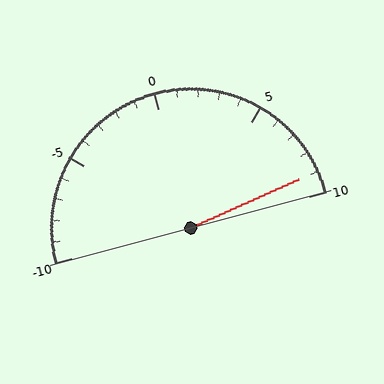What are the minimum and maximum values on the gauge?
The gauge ranges from -10 to 10.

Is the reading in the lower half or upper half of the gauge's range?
The reading is in the upper half of the range (-10 to 10).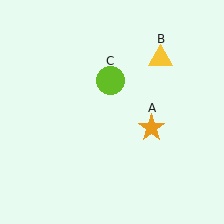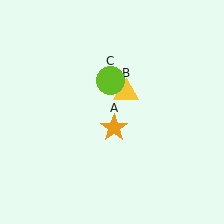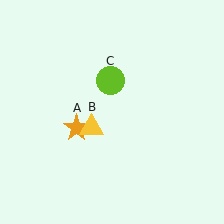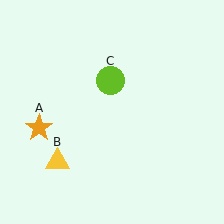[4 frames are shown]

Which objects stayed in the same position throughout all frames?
Lime circle (object C) remained stationary.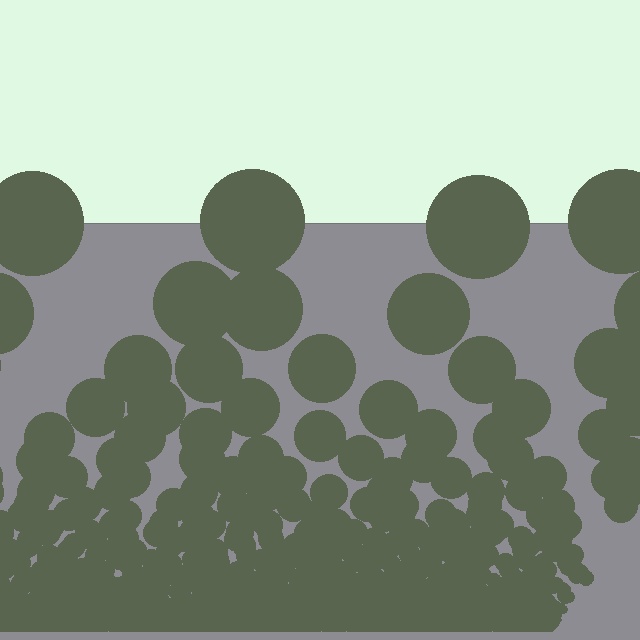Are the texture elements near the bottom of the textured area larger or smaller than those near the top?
Smaller. The gradient is inverted — elements near the bottom are smaller and denser.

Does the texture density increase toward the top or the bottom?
Density increases toward the bottom.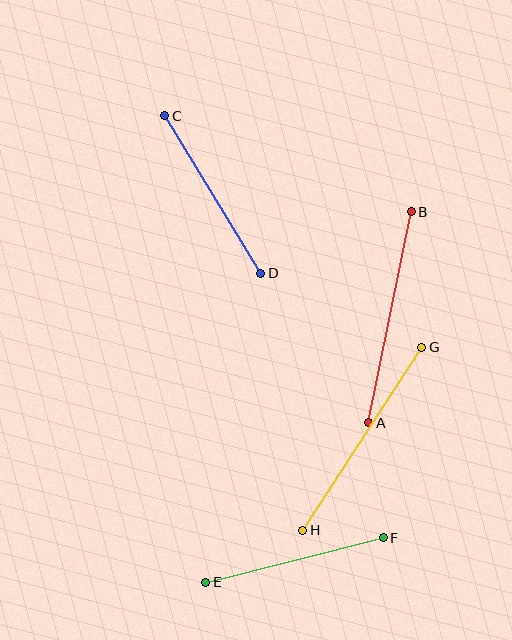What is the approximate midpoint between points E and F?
The midpoint is at approximately (294, 560) pixels.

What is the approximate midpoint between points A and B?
The midpoint is at approximately (390, 317) pixels.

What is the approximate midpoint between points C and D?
The midpoint is at approximately (213, 195) pixels.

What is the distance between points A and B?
The distance is approximately 215 pixels.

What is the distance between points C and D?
The distance is approximately 185 pixels.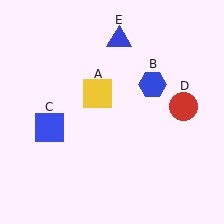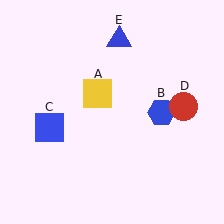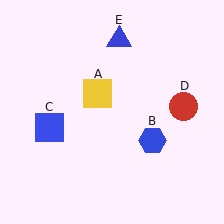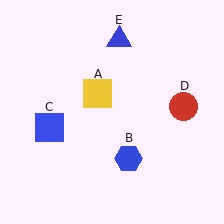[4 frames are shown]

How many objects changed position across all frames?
1 object changed position: blue hexagon (object B).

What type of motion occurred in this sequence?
The blue hexagon (object B) rotated clockwise around the center of the scene.